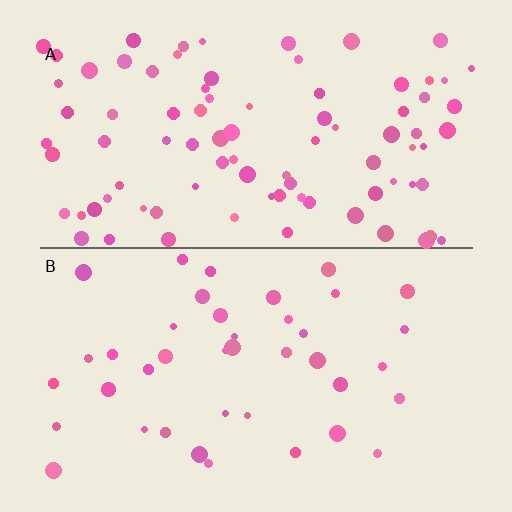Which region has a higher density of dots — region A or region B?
A (the top).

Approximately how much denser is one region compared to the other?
Approximately 2.2× — region A over region B.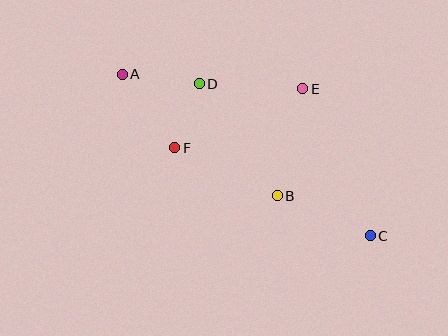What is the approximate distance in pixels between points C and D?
The distance between C and D is approximately 229 pixels.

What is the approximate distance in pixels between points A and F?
The distance between A and F is approximately 90 pixels.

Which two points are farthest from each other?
Points A and C are farthest from each other.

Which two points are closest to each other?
Points D and F are closest to each other.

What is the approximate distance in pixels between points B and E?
The distance between B and E is approximately 110 pixels.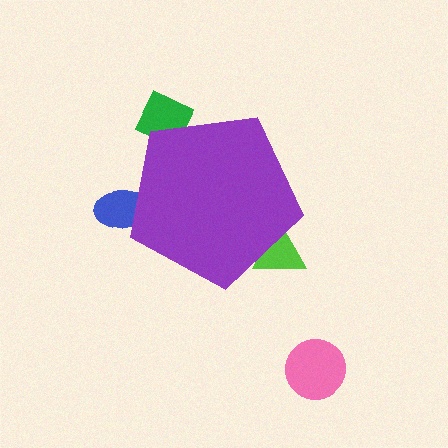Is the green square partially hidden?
Yes, the green square is partially hidden behind the purple pentagon.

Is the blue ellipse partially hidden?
Yes, the blue ellipse is partially hidden behind the purple pentagon.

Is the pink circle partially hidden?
No, the pink circle is fully visible.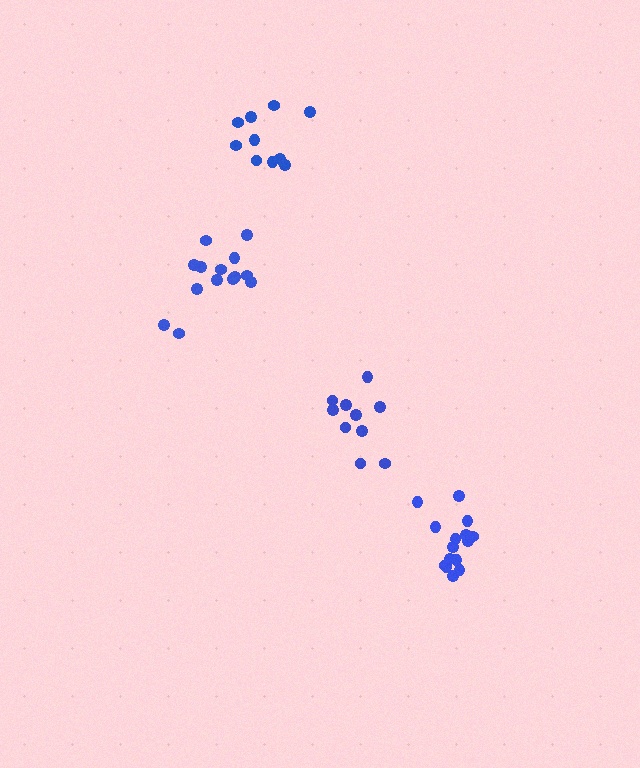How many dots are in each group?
Group 1: 15 dots, Group 2: 10 dots, Group 3: 14 dots, Group 4: 10 dots (49 total).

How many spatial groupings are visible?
There are 4 spatial groupings.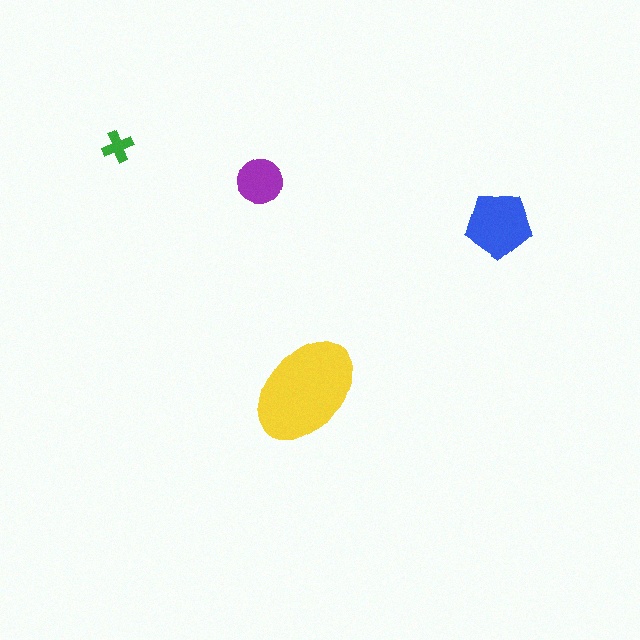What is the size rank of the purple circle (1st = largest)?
3rd.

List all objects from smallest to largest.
The green cross, the purple circle, the blue pentagon, the yellow ellipse.